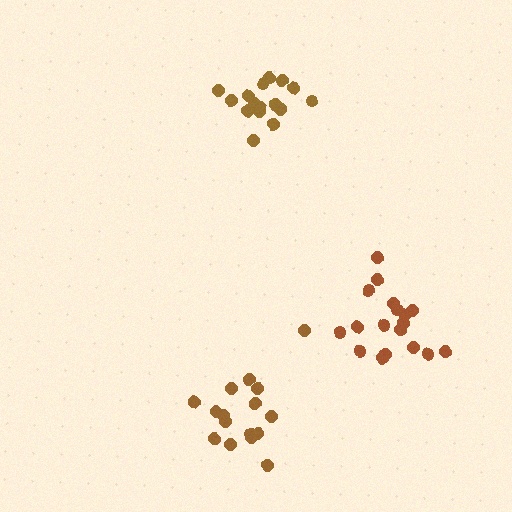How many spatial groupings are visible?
There are 3 spatial groupings.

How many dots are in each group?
Group 1: 16 dots, Group 2: 18 dots, Group 3: 16 dots (50 total).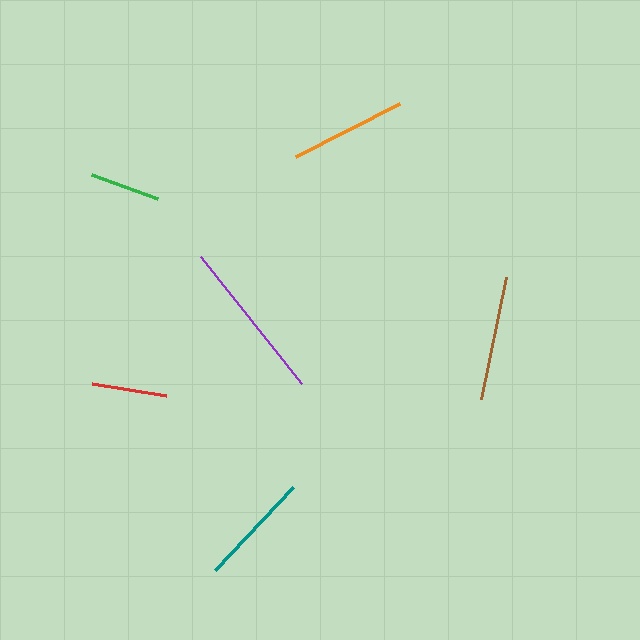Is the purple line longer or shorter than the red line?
The purple line is longer than the red line.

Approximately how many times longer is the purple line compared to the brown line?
The purple line is approximately 1.3 times the length of the brown line.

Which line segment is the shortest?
The green line is the shortest at approximately 71 pixels.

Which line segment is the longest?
The purple line is the longest at approximately 162 pixels.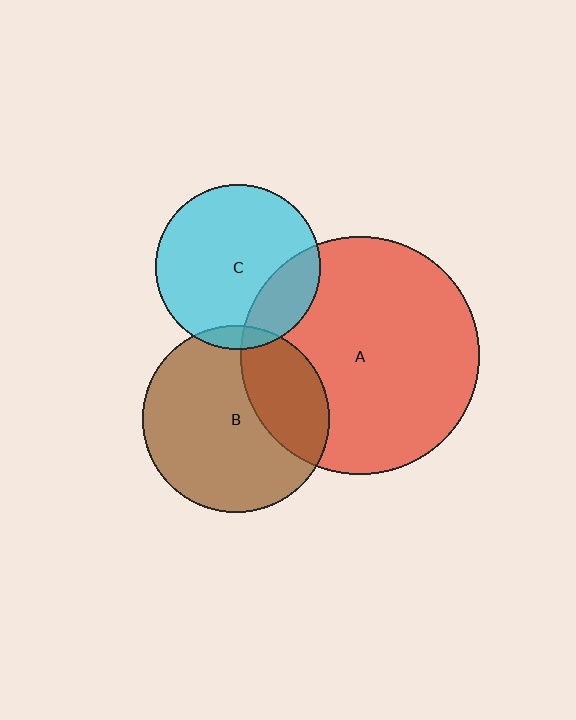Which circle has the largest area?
Circle A (red).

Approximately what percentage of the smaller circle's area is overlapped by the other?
Approximately 5%.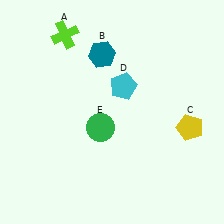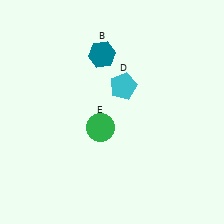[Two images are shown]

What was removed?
The lime cross (A), the yellow pentagon (C) were removed in Image 2.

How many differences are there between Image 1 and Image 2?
There are 2 differences between the two images.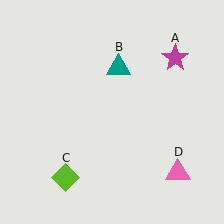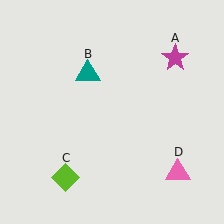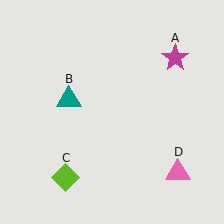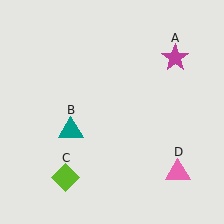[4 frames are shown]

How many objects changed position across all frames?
1 object changed position: teal triangle (object B).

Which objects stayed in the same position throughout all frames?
Magenta star (object A) and lime diamond (object C) and pink triangle (object D) remained stationary.